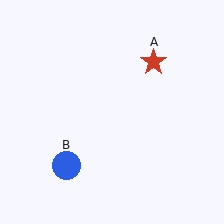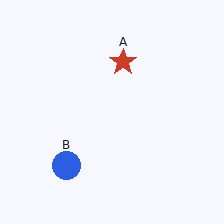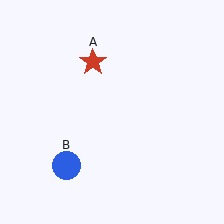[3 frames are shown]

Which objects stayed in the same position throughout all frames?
Blue circle (object B) remained stationary.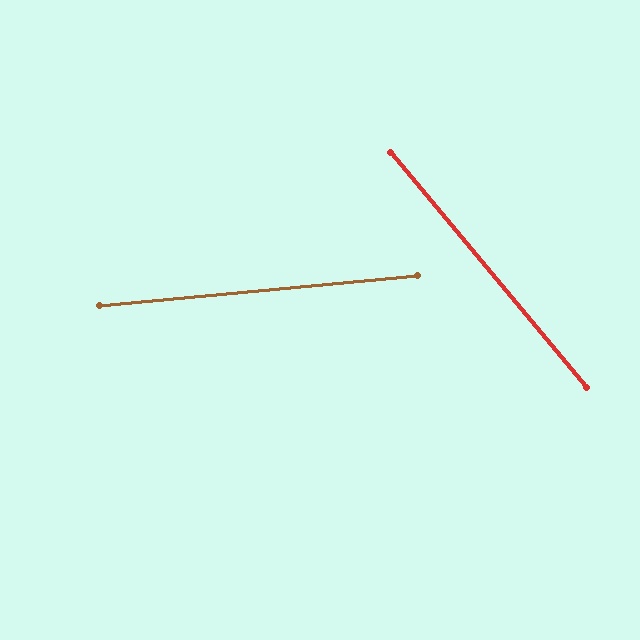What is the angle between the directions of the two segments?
Approximately 56 degrees.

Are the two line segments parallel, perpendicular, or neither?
Neither parallel nor perpendicular — they differ by about 56°.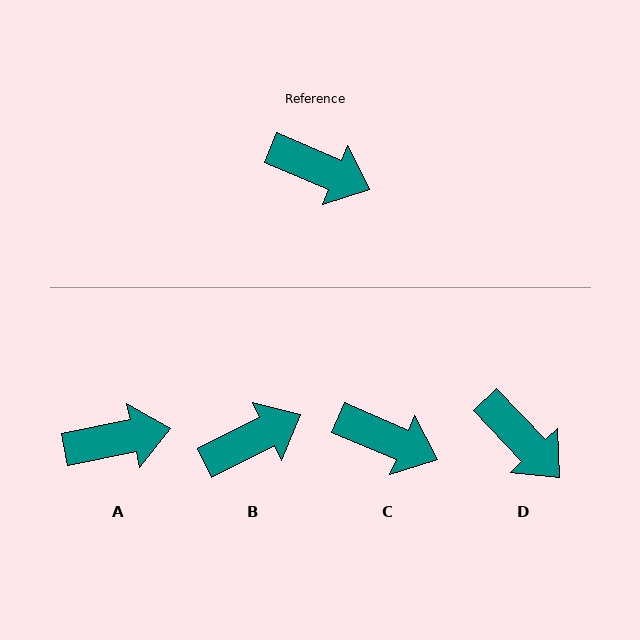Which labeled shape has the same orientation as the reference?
C.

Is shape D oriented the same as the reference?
No, it is off by about 23 degrees.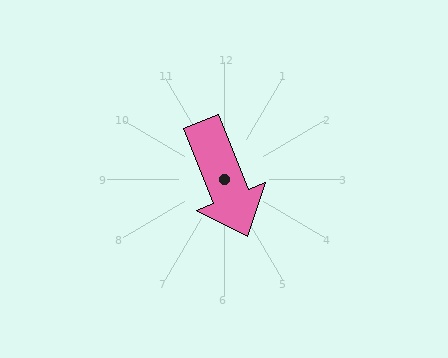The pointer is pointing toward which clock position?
Roughly 5 o'clock.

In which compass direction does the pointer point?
South.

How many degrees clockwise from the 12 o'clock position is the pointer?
Approximately 158 degrees.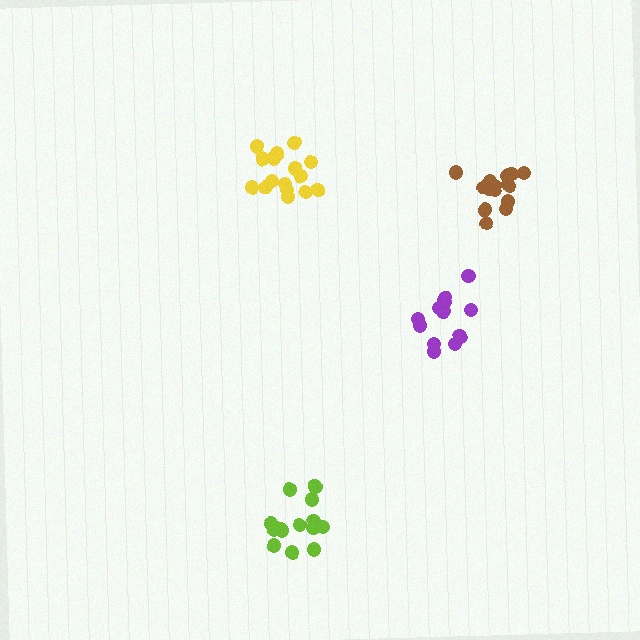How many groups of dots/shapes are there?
There are 4 groups.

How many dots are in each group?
Group 1: 12 dots, Group 2: 16 dots, Group 3: 17 dots, Group 4: 15 dots (60 total).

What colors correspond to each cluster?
The clusters are colored: purple, yellow, brown, lime.